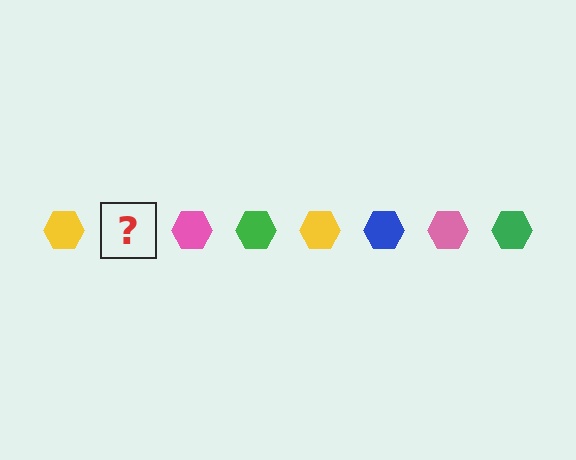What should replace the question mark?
The question mark should be replaced with a blue hexagon.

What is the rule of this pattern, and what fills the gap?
The rule is that the pattern cycles through yellow, blue, pink, green hexagons. The gap should be filled with a blue hexagon.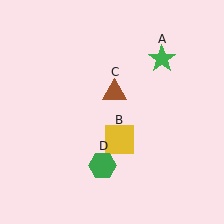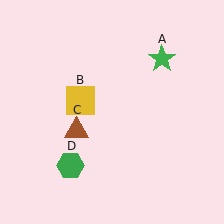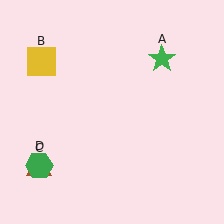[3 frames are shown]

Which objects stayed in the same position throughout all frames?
Green star (object A) remained stationary.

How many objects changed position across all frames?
3 objects changed position: yellow square (object B), brown triangle (object C), green hexagon (object D).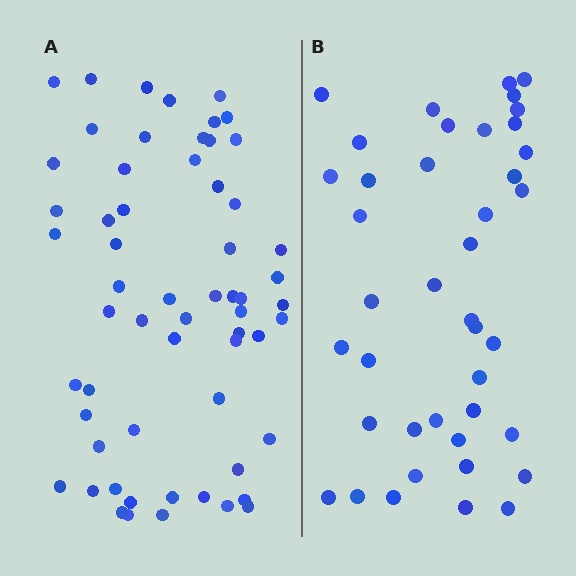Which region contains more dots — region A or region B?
Region A (the left region) has more dots.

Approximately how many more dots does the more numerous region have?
Region A has approximately 20 more dots than region B.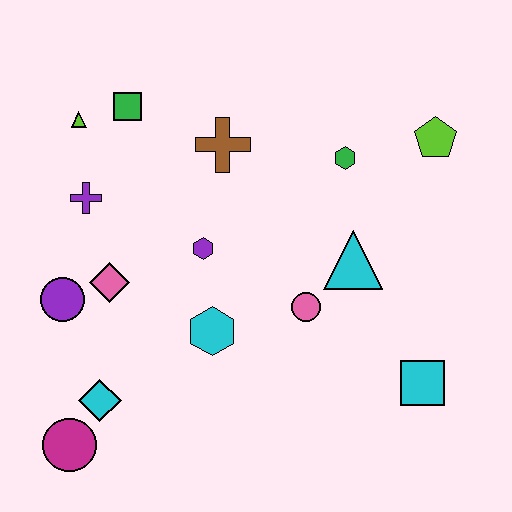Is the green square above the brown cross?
Yes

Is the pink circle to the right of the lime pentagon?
No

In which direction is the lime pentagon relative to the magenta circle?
The lime pentagon is to the right of the magenta circle.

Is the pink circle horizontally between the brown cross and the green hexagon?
Yes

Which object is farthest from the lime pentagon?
The magenta circle is farthest from the lime pentagon.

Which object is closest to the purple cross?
The lime triangle is closest to the purple cross.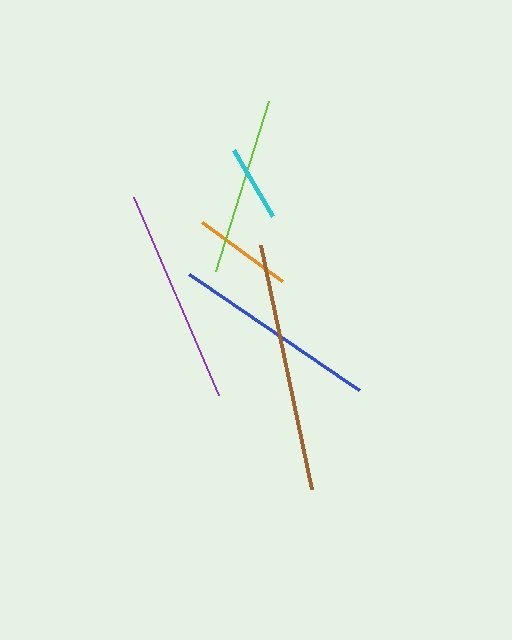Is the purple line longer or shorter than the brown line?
The brown line is longer than the purple line.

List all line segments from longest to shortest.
From longest to shortest: brown, purple, blue, lime, orange, cyan.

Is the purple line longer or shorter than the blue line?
The purple line is longer than the blue line.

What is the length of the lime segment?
The lime segment is approximately 178 pixels long.